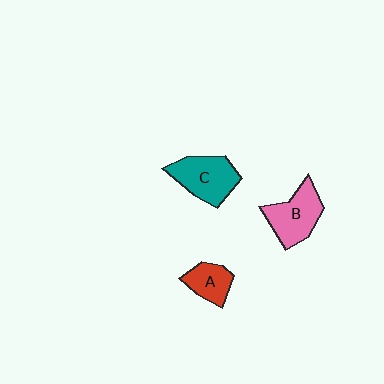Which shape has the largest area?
Shape C (teal).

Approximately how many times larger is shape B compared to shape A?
Approximately 1.6 times.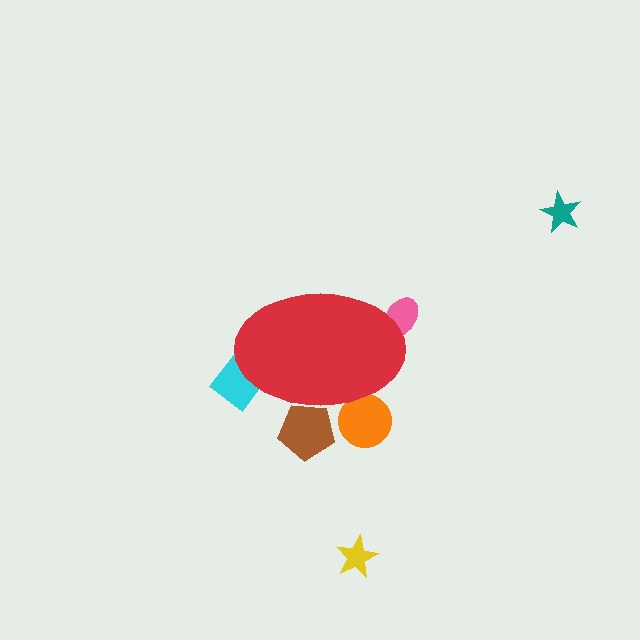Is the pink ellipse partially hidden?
Yes, the pink ellipse is partially hidden behind the red ellipse.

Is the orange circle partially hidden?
Yes, the orange circle is partially hidden behind the red ellipse.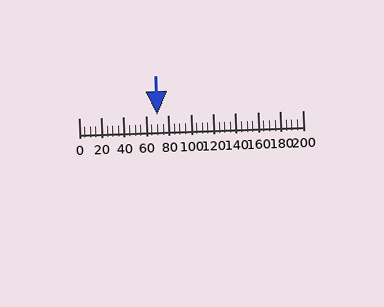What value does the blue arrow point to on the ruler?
The blue arrow points to approximately 70.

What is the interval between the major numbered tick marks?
The major tick marks are spaced 20 units apart.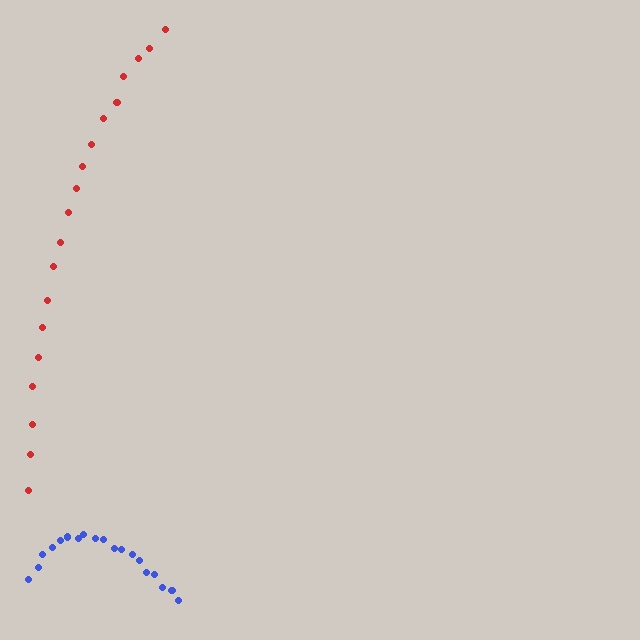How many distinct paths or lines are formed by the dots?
There are 2 distinct paths.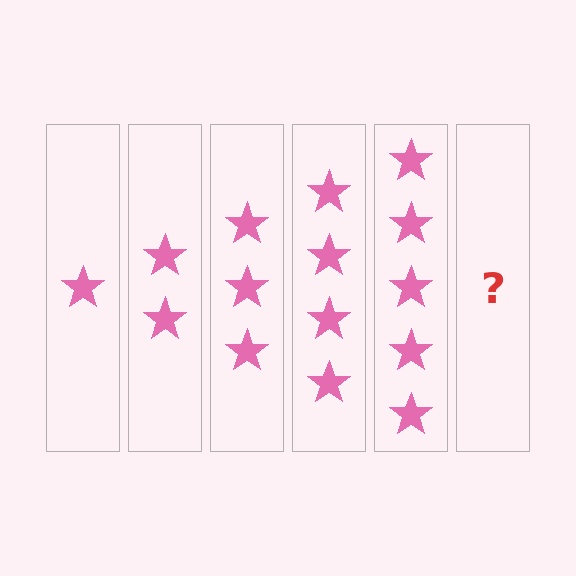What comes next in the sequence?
The next element should be 6 stars.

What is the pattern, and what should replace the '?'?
The pattern is that each step adds one more star. The '?' should be 6 stars.